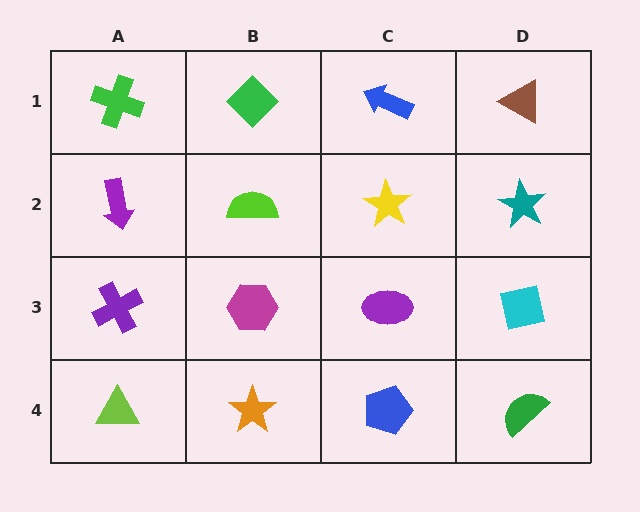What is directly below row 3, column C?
A blue pentagon.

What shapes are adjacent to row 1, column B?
A lime semicircle (row 2, column B), a green cross (row 1, column A), a blue arrow (row 1, column C).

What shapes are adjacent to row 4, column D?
A cyan square (row 3, column D), a blue pentagon (row 4, column C).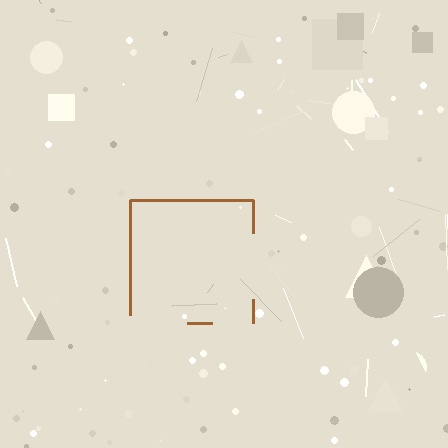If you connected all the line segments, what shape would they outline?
They would outline a square.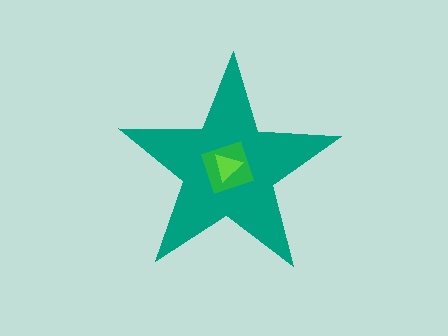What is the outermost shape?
The teal star.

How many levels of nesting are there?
3.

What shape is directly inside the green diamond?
The lime triangle.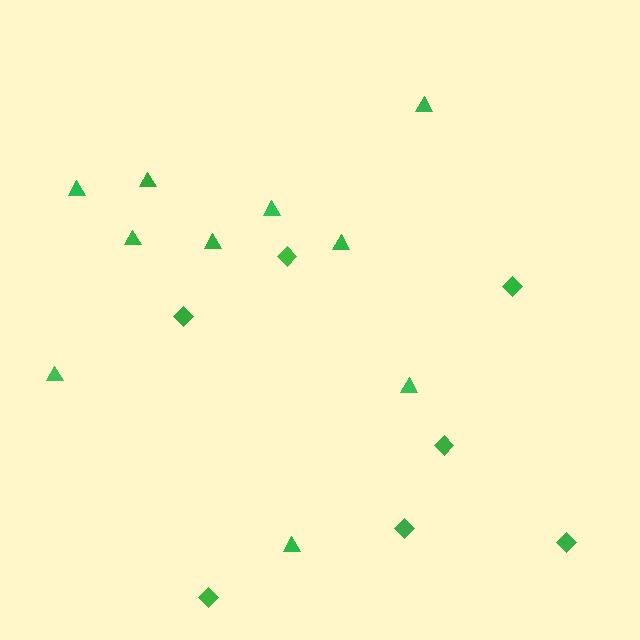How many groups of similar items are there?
There are 2 groups: one group of diamonds (7) and one group of triangles (10).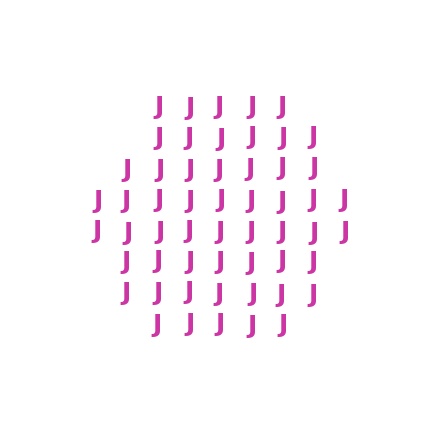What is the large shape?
The large shape is a hexagon.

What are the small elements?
The small elements are letter J's.